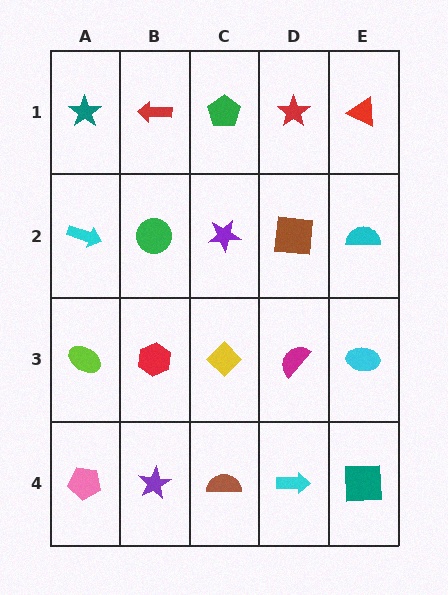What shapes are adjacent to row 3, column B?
A green circle (row 2, column B), a purple star (row 4, column B), a lime ellipse (row 3, column A), a yellow diamond (row 3, column C).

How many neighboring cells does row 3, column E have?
3.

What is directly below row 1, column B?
A green circle.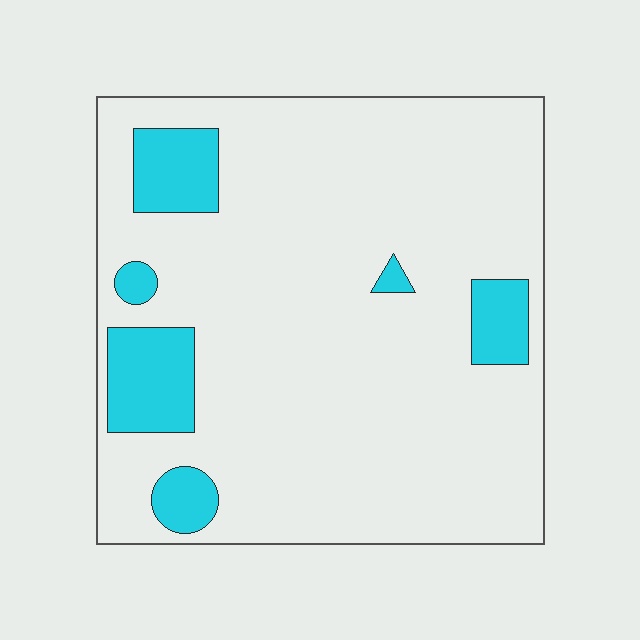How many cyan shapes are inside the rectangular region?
6.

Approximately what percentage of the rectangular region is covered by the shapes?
Approximately 15%.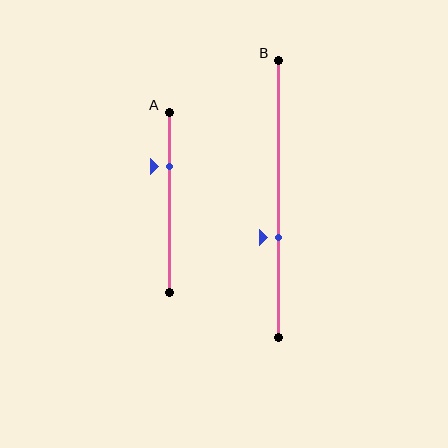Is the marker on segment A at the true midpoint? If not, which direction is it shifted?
No, the marker on segment A is shifted upward by about 20% of the segment length.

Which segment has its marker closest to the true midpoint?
Segment B has its marker closest to the true midpoint.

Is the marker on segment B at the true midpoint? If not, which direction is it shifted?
No, the marker on segment B is shifted downward by about 14% of the segment length.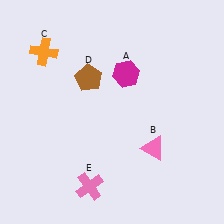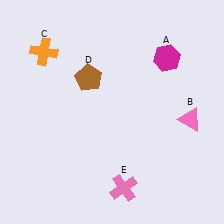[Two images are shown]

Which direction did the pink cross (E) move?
The pink cross (E) moved right.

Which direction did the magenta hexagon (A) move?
The magenta hexagon (A) moved right.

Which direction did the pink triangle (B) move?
The pink triangle (B) moved right.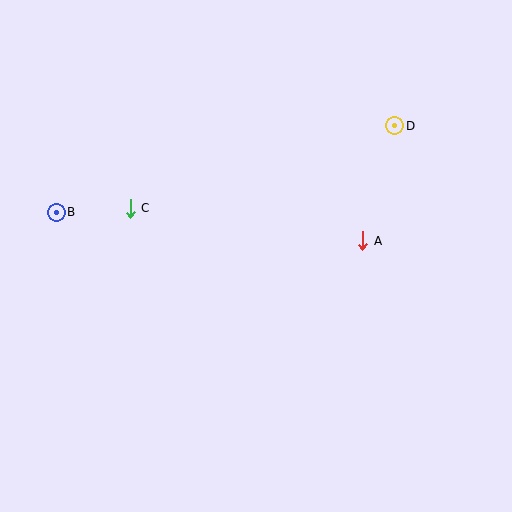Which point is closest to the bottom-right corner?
Point A is closest to the bottom-right corner.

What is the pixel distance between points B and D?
The distance between B and D is 349 pixels.